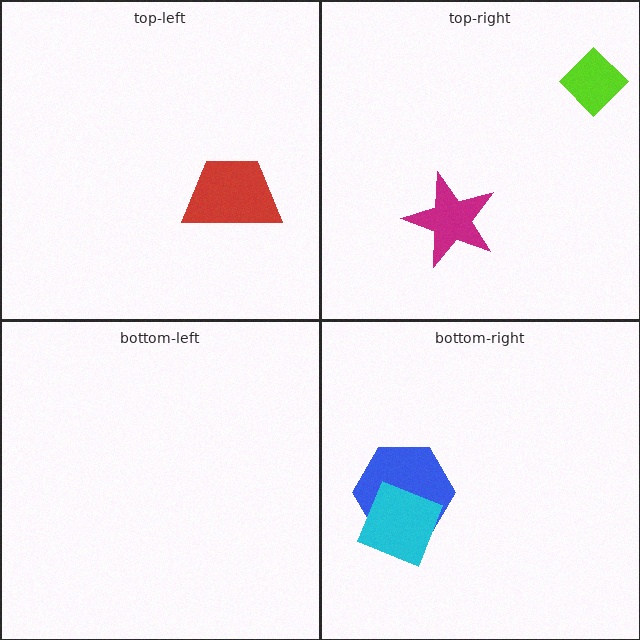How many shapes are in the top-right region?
2.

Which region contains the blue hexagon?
The bottom-right region.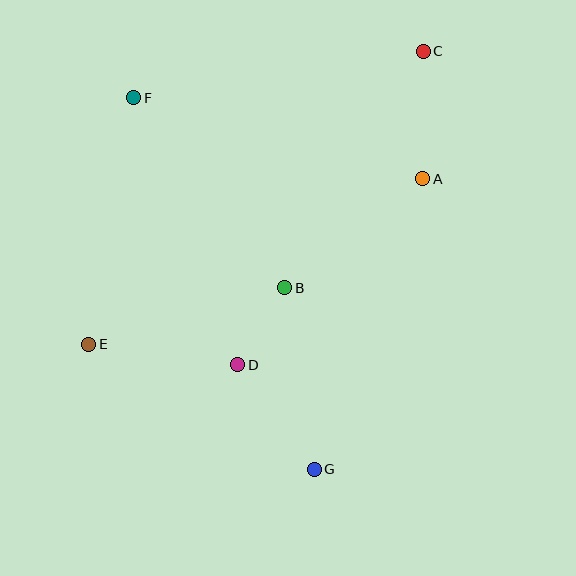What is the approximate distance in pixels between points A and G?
The distance between A and G is approximately 310 pixels.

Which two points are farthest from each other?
Points C and E are farthest from each other.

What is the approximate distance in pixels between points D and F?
The distance between D and F is approximately 286 pixels.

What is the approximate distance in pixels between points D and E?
The distance between D and E is approximately 150 pixels.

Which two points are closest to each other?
Points B and D are closest to each other.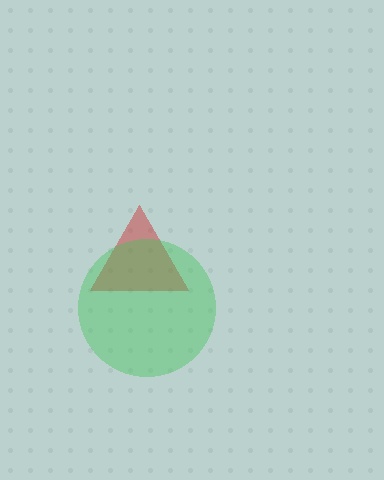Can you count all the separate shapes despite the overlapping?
Yes, there are 2 separate shapes.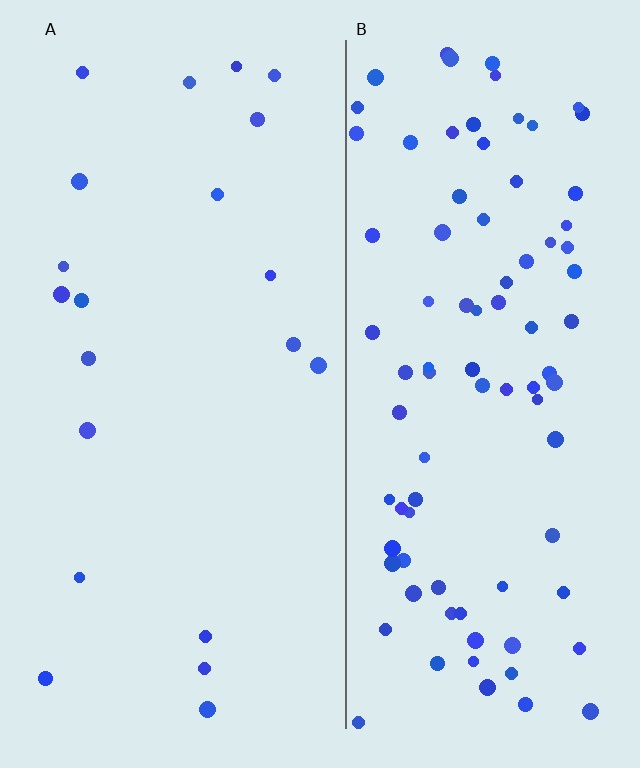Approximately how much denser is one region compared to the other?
Approximately 4.3× — region B over region A.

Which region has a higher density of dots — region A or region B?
B (the right).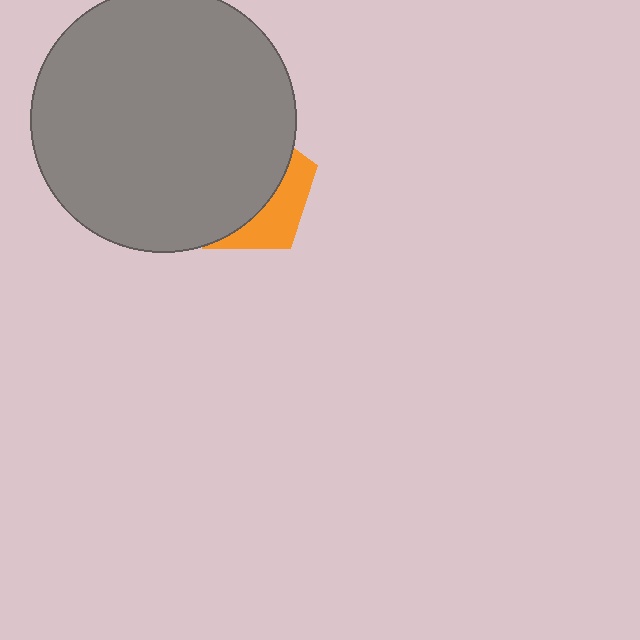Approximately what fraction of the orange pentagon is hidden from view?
Roughly 69% of the orange pentagon is hidden behind the gray circle.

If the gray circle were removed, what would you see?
You would see the complete orange pentagon.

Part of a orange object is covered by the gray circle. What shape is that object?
It is a pentagon.